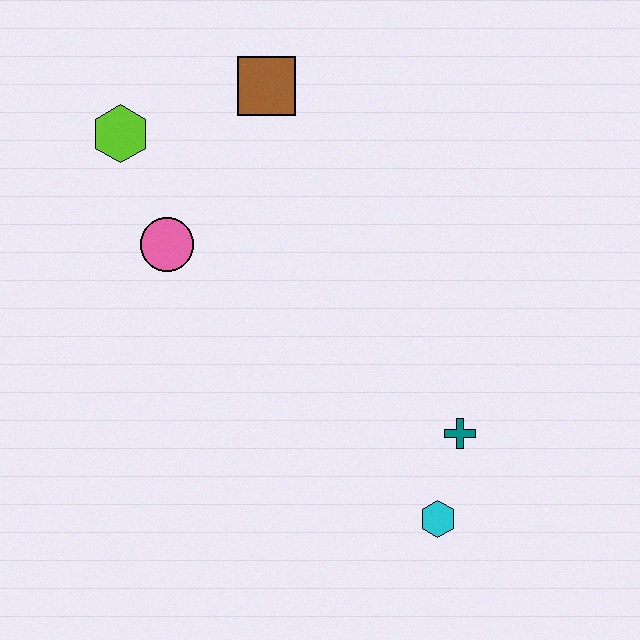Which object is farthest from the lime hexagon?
The cyan hexagon is farthest from the lime hexagon.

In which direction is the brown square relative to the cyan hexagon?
The brown square is above the cyan hexagon.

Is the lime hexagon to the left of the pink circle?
Yes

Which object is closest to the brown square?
The lime hexagon is closest to the brown square.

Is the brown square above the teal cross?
Yes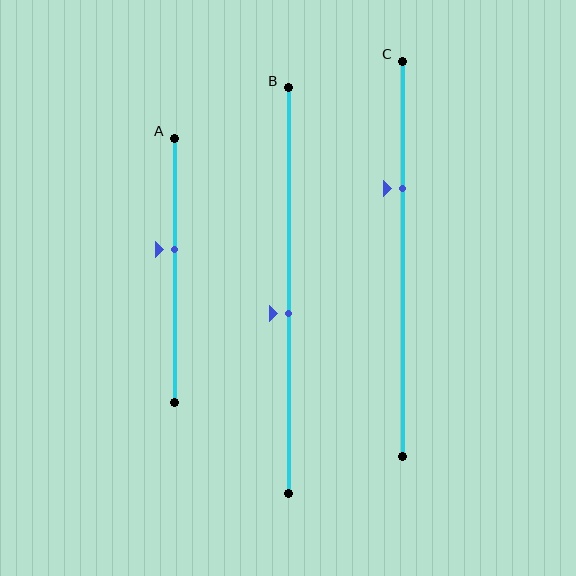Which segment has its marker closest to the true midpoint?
Segment B has its marker closest to the true midpoint.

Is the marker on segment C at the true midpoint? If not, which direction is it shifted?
No, the marker on segment C is shifted upward by about 18% of the segment length.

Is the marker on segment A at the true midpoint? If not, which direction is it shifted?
No, the marker on segment A is shifted upward by about 8% of the segment length.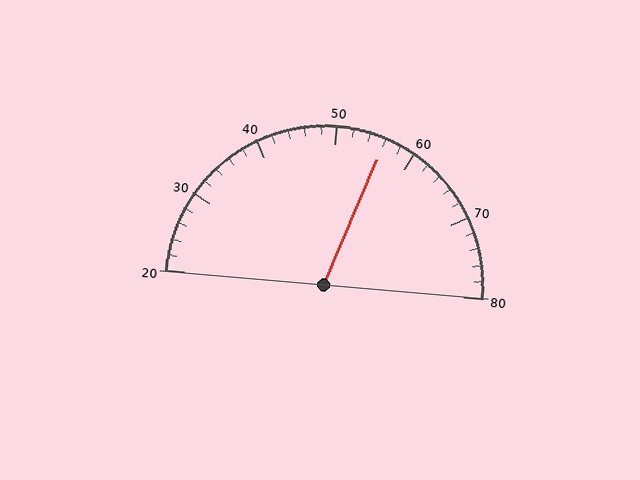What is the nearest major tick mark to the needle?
The nearest major tick mark is 60.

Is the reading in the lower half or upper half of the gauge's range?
The reading is in the upper half of the range (20 to 80).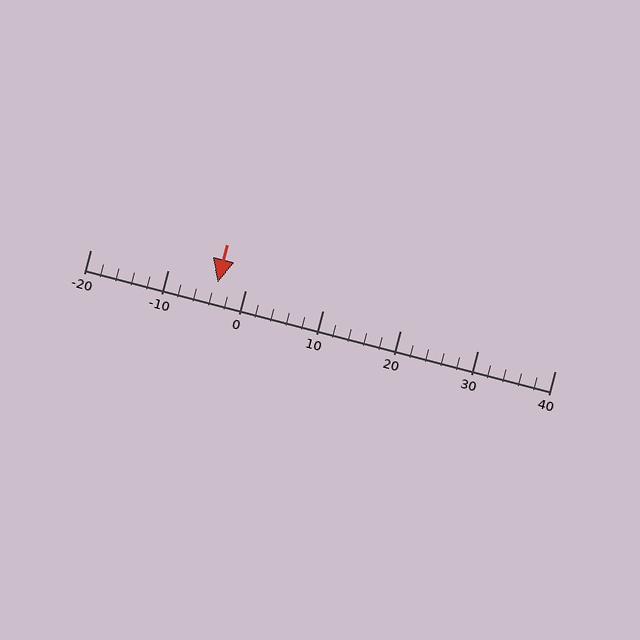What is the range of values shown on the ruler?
The ruler shows values from -20 to 40.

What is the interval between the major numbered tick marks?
The major tick marks are spaced 10 units apart.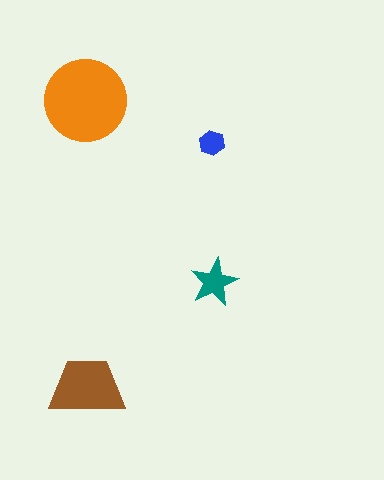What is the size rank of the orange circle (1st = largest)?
1st.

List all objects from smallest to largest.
The blue hexagon, the teal star, the brown trapezoid, the orange circle.